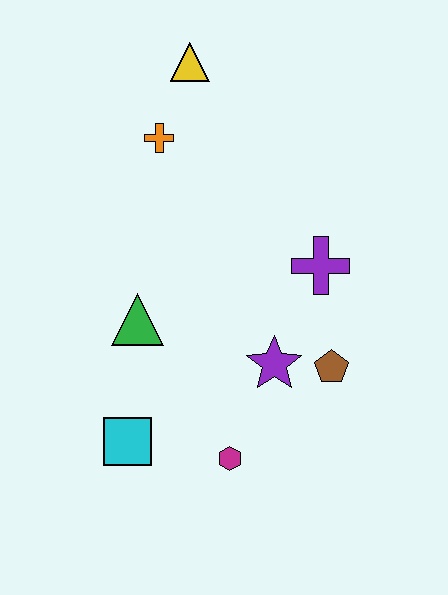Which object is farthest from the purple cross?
The cyan square is farthest from the purple cross.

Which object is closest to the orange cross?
The yellow triangle is closest to the orange cross.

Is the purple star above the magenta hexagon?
Yes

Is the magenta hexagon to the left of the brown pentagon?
Yes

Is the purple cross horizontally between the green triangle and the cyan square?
No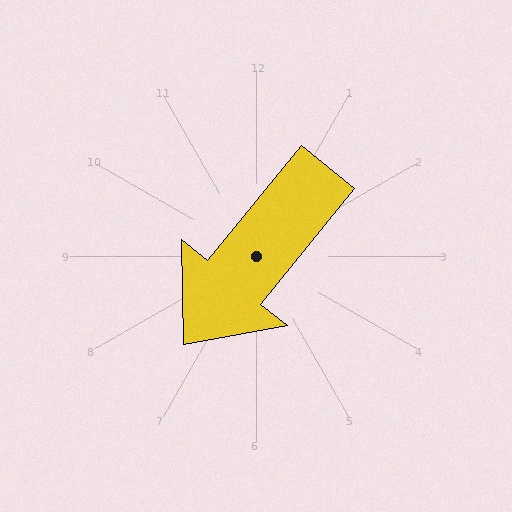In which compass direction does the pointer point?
Southwest.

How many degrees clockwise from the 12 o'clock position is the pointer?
Approximately 219 degrees.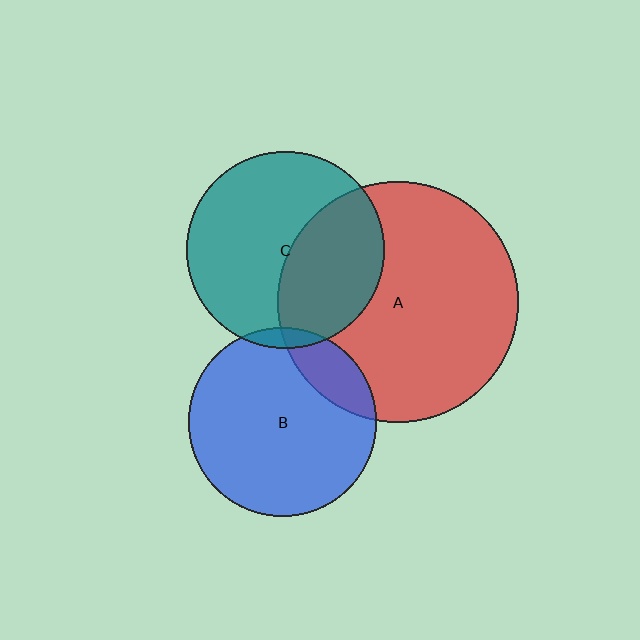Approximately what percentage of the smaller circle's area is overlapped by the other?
Approximately 15%.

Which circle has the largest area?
Circle A (red).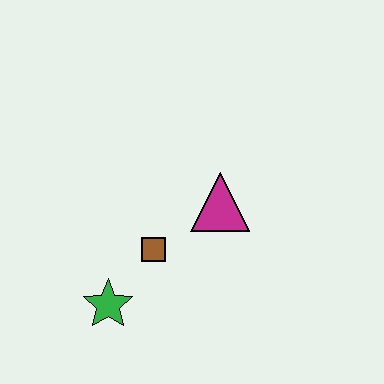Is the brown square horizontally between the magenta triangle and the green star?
Yes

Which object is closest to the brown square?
The green star is closest to the brown square.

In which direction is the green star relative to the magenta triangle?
The green star is to the left of the magenta triangle.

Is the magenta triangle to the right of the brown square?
Yes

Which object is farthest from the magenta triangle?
The green star is farthest from the magenta triangle.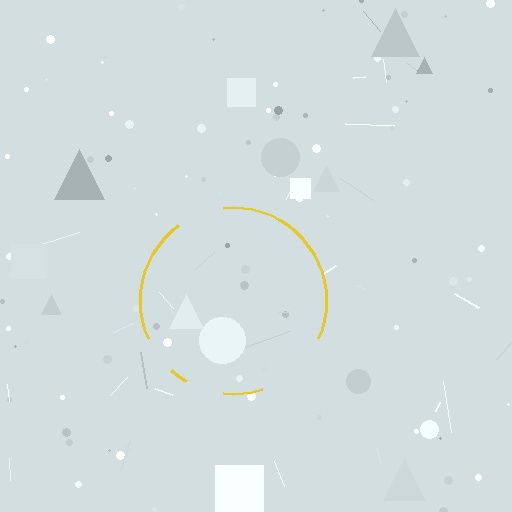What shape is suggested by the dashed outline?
The dashed outline suggests a circle.